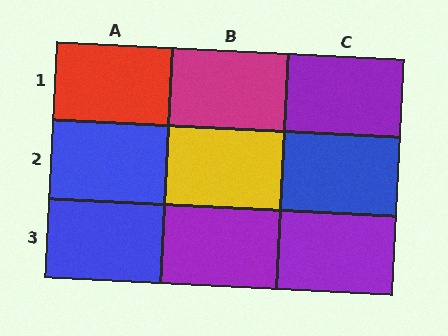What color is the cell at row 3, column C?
Purple.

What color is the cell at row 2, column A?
Blue.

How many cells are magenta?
1 cell is magenta.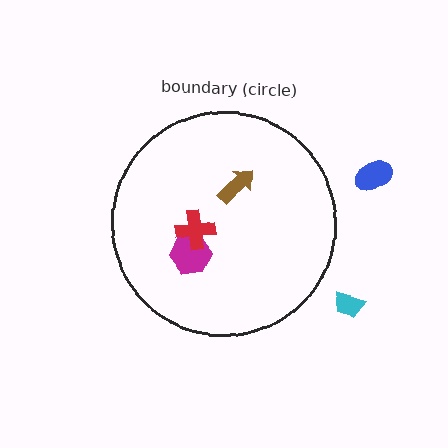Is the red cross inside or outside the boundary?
Inside.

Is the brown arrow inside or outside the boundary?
Inside.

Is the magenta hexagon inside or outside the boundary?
Inside.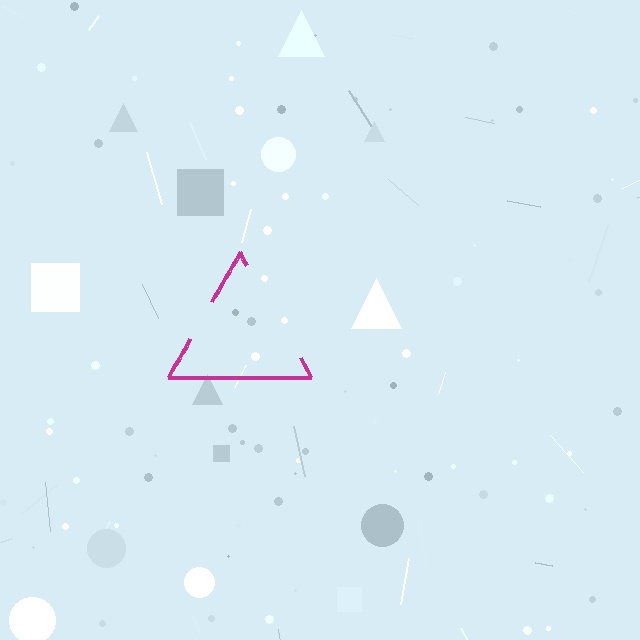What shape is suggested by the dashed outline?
The dashed outline suggests a triangle.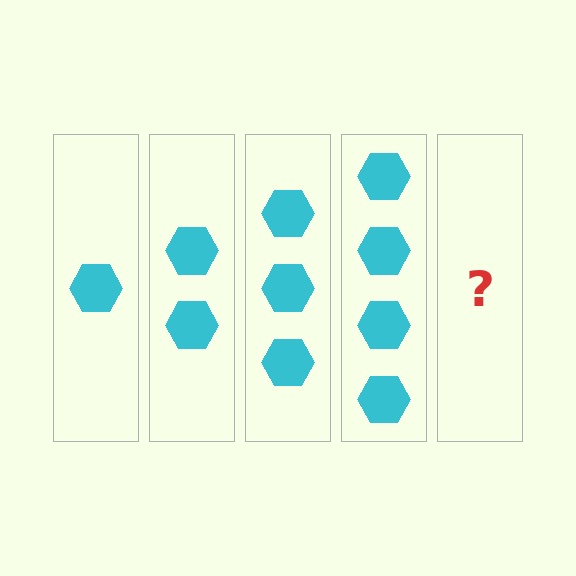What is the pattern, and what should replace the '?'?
The pattern is that each step adds one more hexagon. The '?' should be 5 hexagons.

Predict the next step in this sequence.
The next step is 5 hexagons.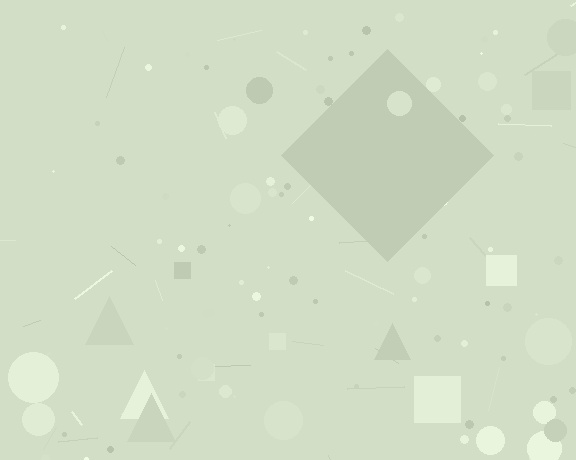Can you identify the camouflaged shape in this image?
The camouflaged shape is a diamond.